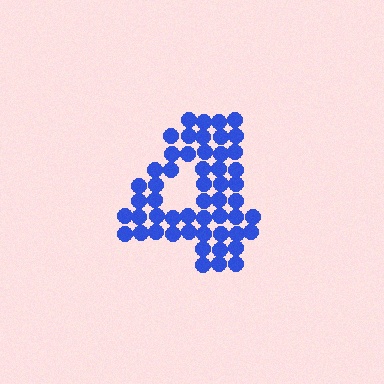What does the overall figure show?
The overall figure shows the digit 4.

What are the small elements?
The small elements are circles.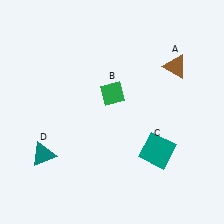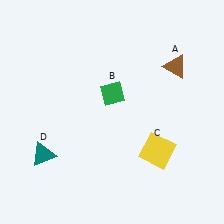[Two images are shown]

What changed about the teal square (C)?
In Image 1, C is teal. In Image 2, it changed to yellow.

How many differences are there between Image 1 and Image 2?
There is 1 difference between the two images.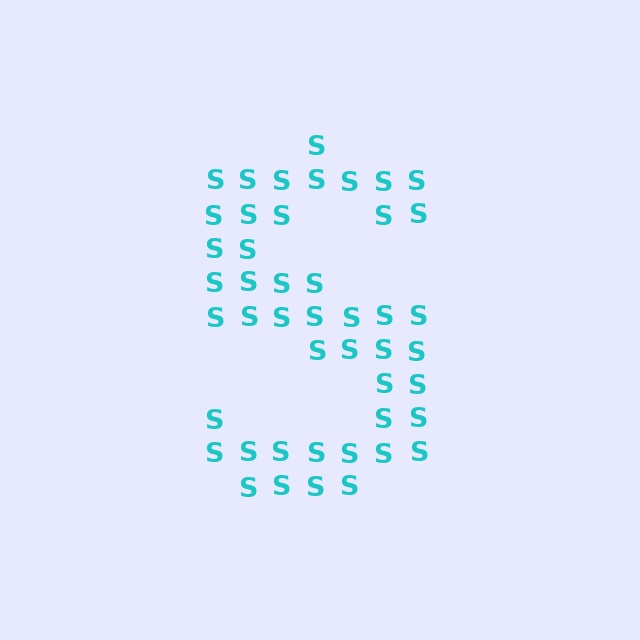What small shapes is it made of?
It is made of small letter S's.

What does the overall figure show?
The overall figure shows the letter S.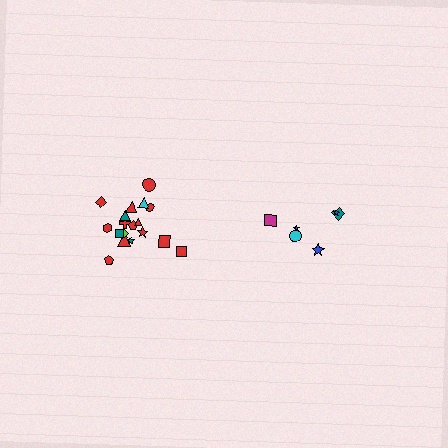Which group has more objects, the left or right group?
The left group.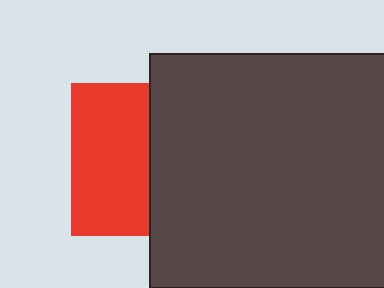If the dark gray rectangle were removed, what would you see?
You would see the complete red square.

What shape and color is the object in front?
The object in front is a dark gray rectangle.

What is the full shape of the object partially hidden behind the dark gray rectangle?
The partially hidden object is a red square.